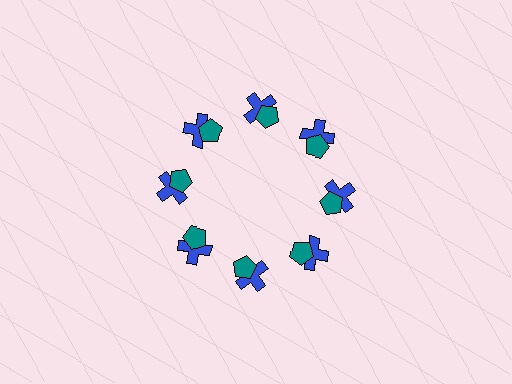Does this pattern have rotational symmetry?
Yes, this pattern has 8-fold rotational symmetry. It looks the same after rotating 45 degrees around the center.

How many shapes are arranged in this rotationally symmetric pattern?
There are 16 shapes, arranged in 8 groups of 2.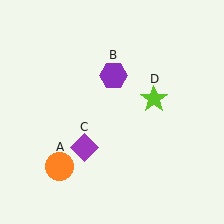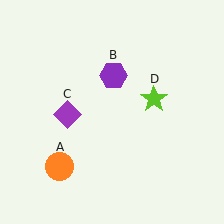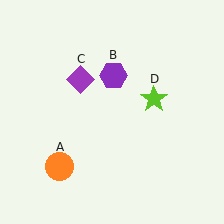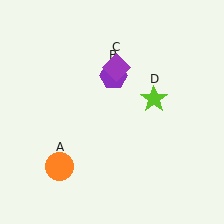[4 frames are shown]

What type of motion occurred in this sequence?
The purple diamond (object C) rotated clockwise around the center of the scene.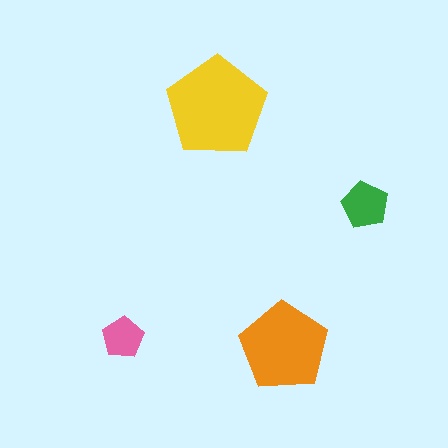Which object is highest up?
The yellow pentagon is topmost.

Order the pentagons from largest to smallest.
the yellow one, the orange one, the green one, the pink one.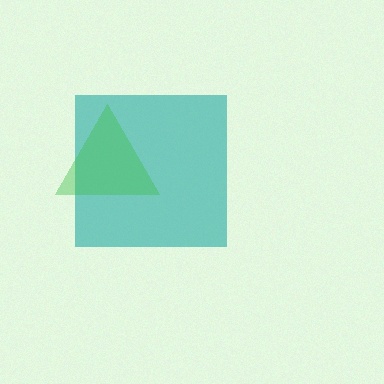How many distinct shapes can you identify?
There are 2 distinct shapes: a teal square, a green triangle.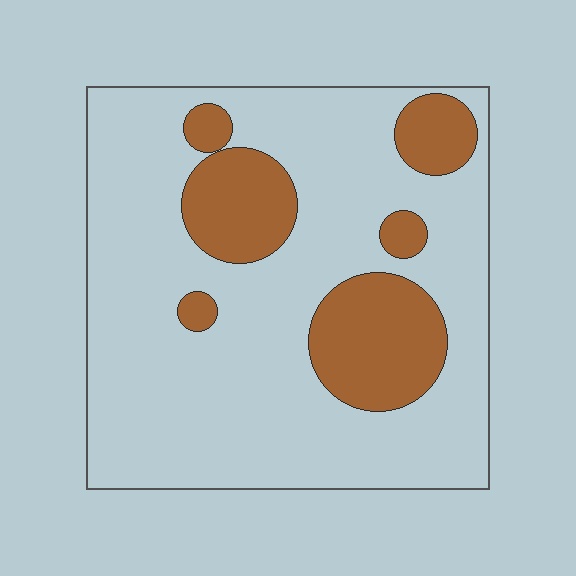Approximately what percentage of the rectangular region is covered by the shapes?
Approximately 20%.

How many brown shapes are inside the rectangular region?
6.